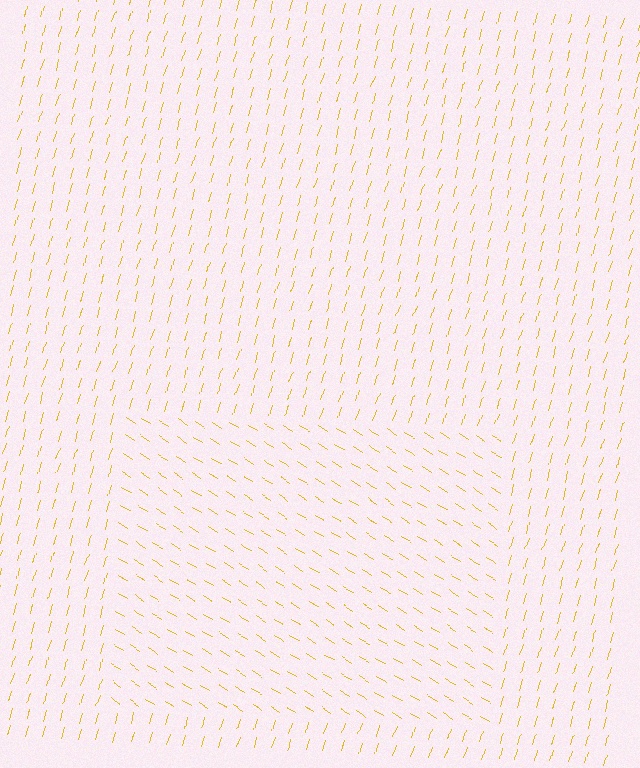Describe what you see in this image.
The image is filled with small yellow line segments. A rectangle region in the image has lines oriented differently from the surrounding lines, creating a visible texture boundary.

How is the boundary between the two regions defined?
The boundary is defined purely by a change in line orientation (approximately 75 degrees difference). All lines are the same color and thickness.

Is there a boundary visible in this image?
Yes, there is a texture boundary formed by a change in line orientation.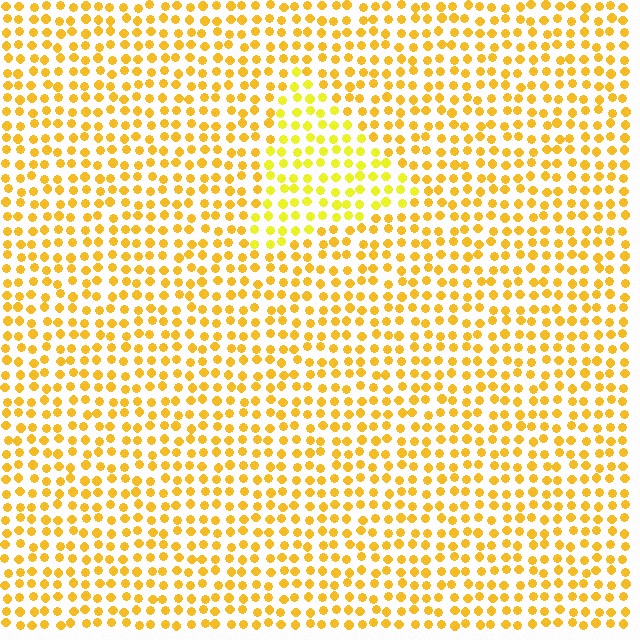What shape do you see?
I see a triangle.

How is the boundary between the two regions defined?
The boundary is defined purely by a slight shift in hue (about 19 degrees). Spacing, size, and orientation are identical on both sides.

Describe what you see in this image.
The image is filled with small yellow elements in a uniform arrangement. A triangle-shaped region is visible where the elements are tinted to a slightly different hue, forming a subtle color boundary.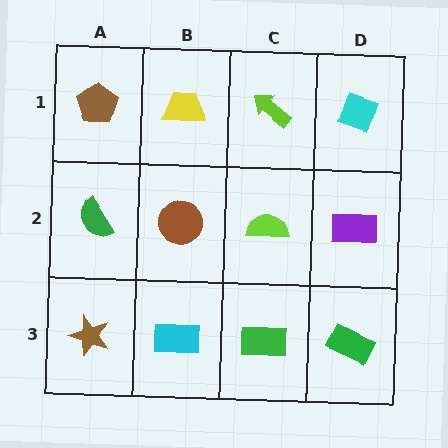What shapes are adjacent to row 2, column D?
A cyan diamond (row 1, column D), a green rectangle (row 3, column D), a lime semicircle (row 2, column C).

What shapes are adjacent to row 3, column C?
A lime semicircle (row 2, column C), a cyan rectangle (row 3, column B), a green rectangle (row 3, column D).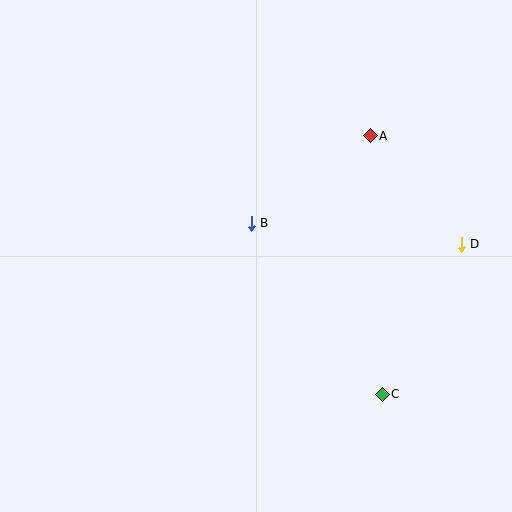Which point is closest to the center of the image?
Point B at (251, 223) is closest to the center.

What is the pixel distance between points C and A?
The distance between C and A is 259 pixels.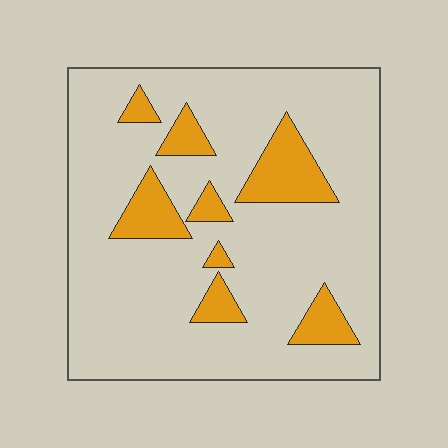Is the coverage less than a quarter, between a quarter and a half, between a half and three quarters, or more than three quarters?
Less than a quarter.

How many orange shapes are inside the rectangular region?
8.